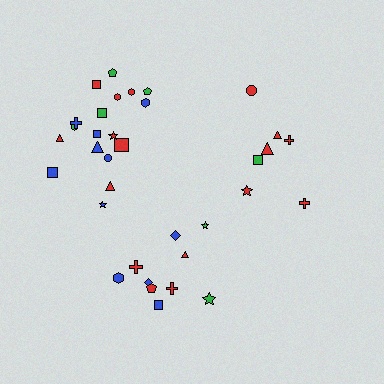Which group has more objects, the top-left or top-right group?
The top-left group.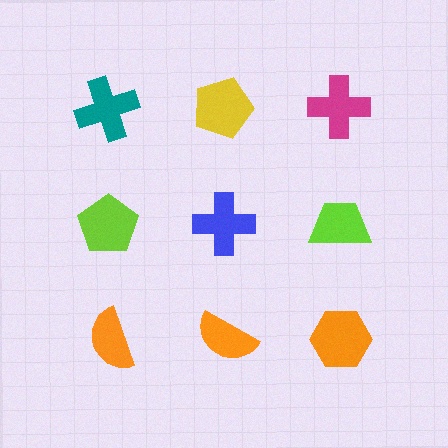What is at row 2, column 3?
A lime trapezoid.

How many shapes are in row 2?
3 shapes.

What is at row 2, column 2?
A blue cross.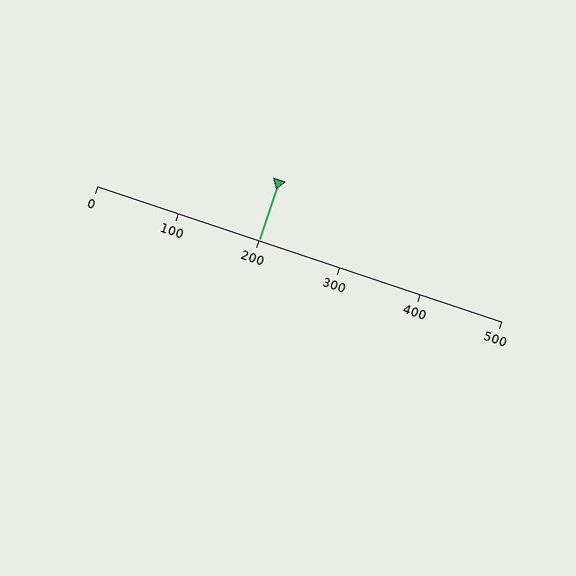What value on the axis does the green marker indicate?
The marker indicates approximately 200.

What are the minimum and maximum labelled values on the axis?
The axis runs from 0 to 500.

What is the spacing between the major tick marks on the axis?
The major ticks are spaced 100 apart.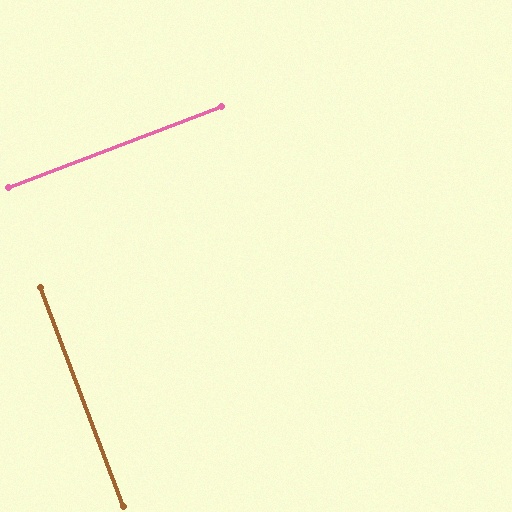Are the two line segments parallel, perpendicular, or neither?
Perpendicular — they meet at approximately 90°.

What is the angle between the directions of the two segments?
Approximately 90 degrees.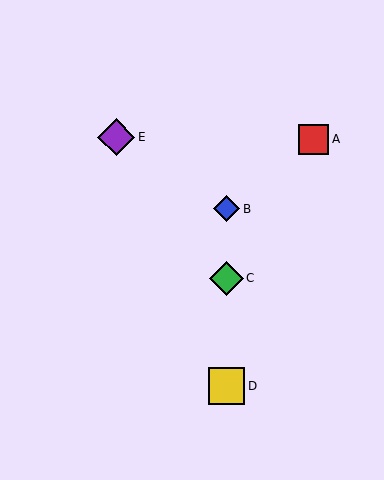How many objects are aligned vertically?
3 objects (B, C, D) are aligned vertically.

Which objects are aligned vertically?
Objects B, C, D are aligned vertically.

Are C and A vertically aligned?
No, C is at x≈227 and A is at x≈314.